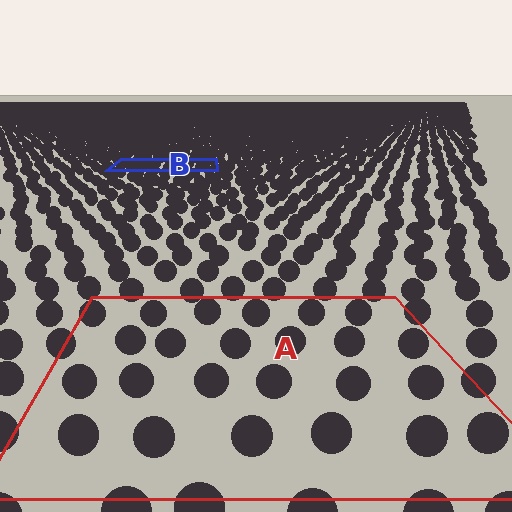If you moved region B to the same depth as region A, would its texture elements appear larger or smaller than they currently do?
They would appear larger. At a closer depth, the same texture elements are projected at a bigger on-screen size.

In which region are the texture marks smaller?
The texture marks are smaller in region B, because it is farther away.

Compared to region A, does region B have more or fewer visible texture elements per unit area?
Region B has more texture elements per unit area — they are packed more densely because it is farther away.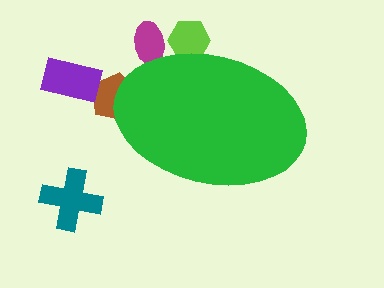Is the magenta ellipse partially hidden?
Yes, the magenta ellipse is partially hidden behind the green ellipse.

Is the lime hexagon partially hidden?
Yes, the lime hexagon is partially hidden behind the green ellipse.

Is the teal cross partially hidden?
No, the teal cross is fully visible.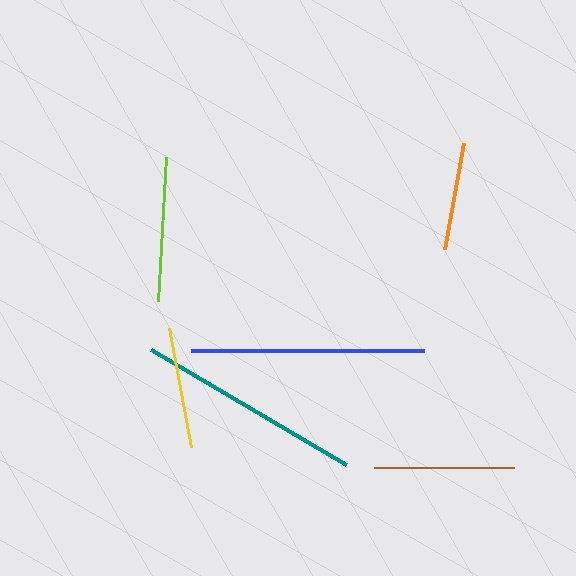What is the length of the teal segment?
The teal segment is approximately 227 pixels long.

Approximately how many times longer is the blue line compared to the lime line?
The blue line is approximately 1.6 times the length of the lime line.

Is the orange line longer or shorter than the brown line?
The brown line is longer than the orange line.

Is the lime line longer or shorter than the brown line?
The lime line is longer than the brown line.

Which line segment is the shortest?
The orange line is the shortest at approximately 108 pixels.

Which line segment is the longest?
The blue line is the longest at approximately 233 pixels.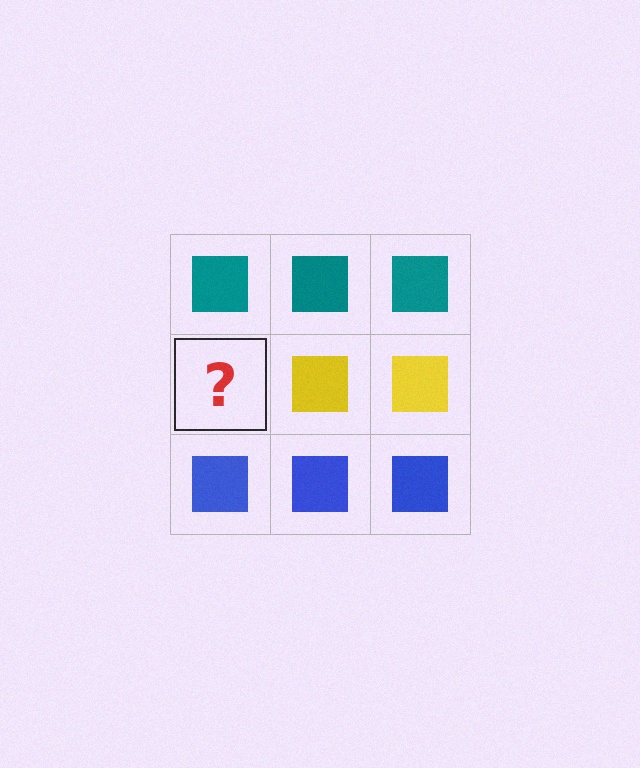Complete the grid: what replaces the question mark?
The question mark should be replaced with a yellow square.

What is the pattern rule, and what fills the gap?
The rule is that each row has a consistent color. The gap should be filled with a yellow square.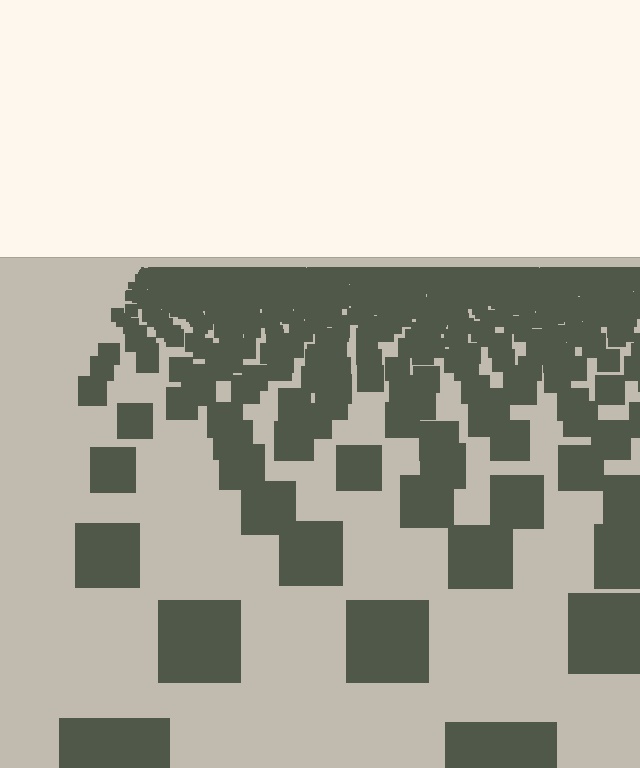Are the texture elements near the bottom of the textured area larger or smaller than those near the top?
Larger. Near the bottom, elements are closer to the viewer and appear at a bigger on-screen size.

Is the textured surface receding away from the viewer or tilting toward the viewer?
The surface is receding away from the viewer. Texture elements get smaller and denser toward the top.